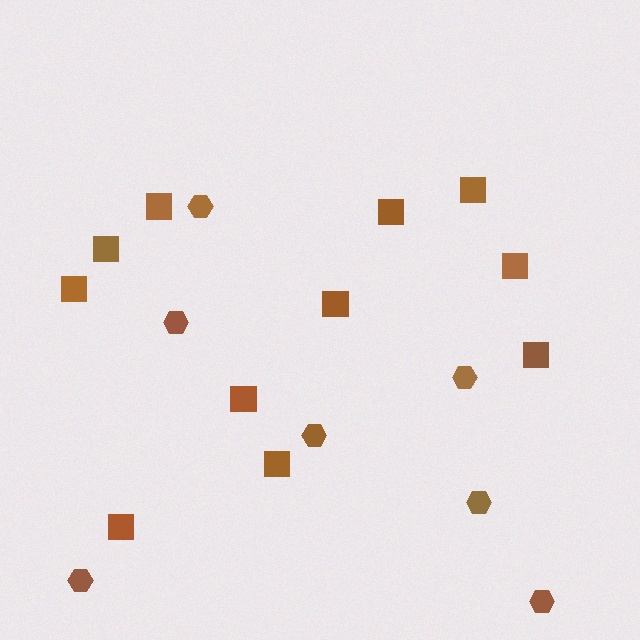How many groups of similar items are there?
There are 2 groups: one group of squares (11) and one group of hexagons (7).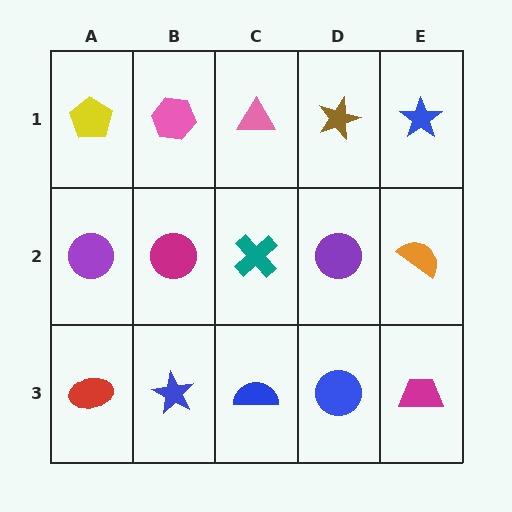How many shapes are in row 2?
5 shapes.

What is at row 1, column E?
A blue star.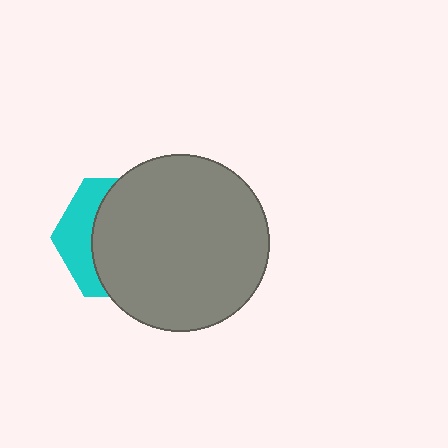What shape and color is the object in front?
The object in front is a gray circle.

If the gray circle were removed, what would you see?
You would see the complete cyan hexagon.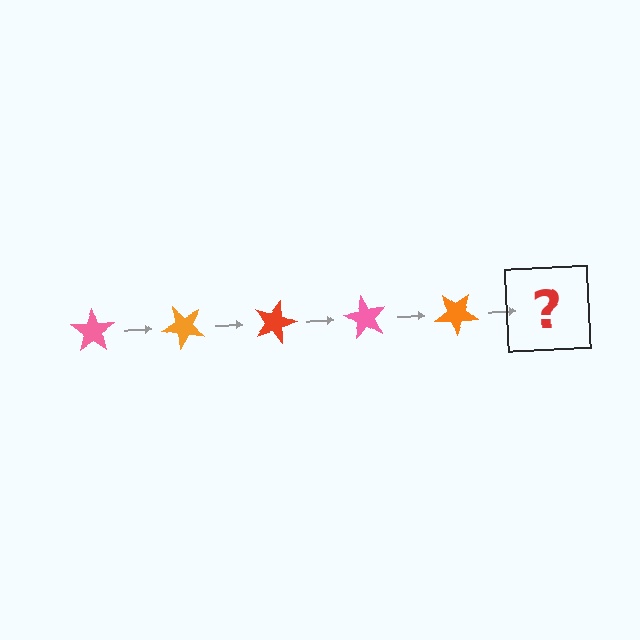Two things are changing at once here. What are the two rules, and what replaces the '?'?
The two rules are that it rotates 45 degrees each step and the color cycles through pink, orange, and red. The '?' should be a red star, rotated 225 degrees from the start.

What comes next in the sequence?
The next element should be a red star, rotated 225 degrees from the start.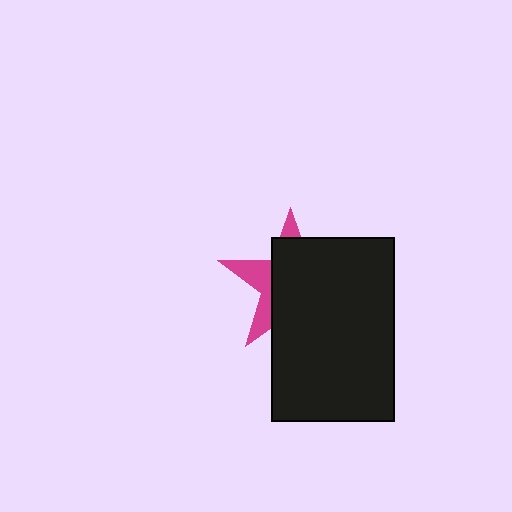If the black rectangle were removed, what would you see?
You would see the complete magenta star.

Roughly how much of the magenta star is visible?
A small part of it is visible (roughly 31%).